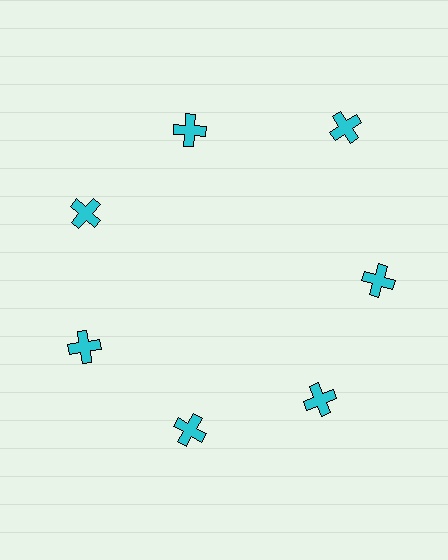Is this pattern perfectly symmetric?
No. The 7 cyan crosses are arranged in a ring, but one element near the 1 o'clock position is pushed outward from the center, breaking the 7-fold rotational symmetry.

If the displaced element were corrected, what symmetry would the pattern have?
It would have 7-fold rotational symmetry — the pattern would map onto itself every 51 degrees.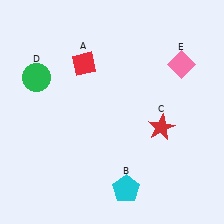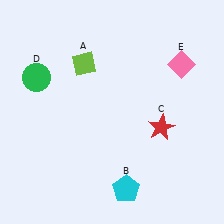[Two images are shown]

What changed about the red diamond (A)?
In Image 1, A is red. In Image 2, it changed to lime.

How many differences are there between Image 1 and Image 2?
There is 1 difference between the two images.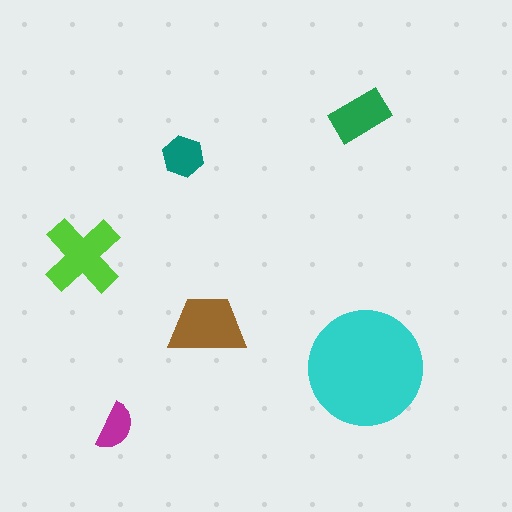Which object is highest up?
The green rectangle is topmost.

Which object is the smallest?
The magenta semicircle.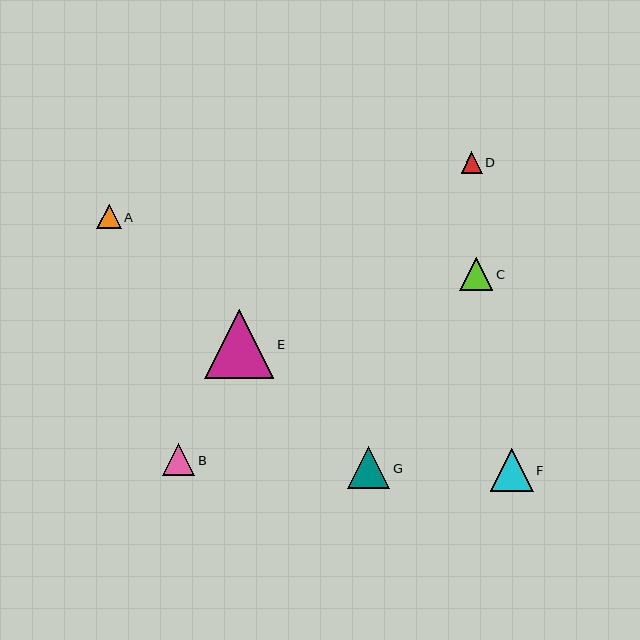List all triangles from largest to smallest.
From largest to smallest: E, F, G, C, B, A, D.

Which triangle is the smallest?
Triangle D is the smallest with a size of approximately 21 pixels.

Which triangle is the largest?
Triangle E is the largest with a size of approximately 69 pixels.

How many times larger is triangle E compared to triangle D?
Triangle E is approximately 3.3 times the size of triangle D.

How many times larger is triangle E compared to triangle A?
Triangle E is approximately 2.8 times the size of triangle A.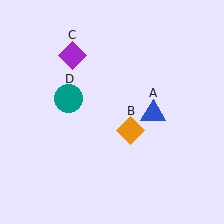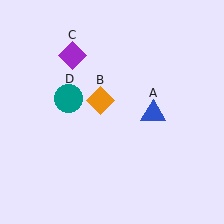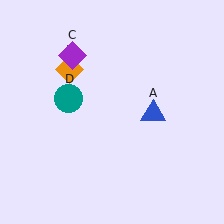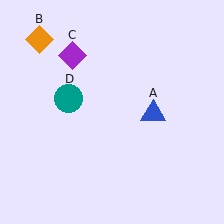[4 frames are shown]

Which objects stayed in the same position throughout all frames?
Blue triangle (object A) and purple diamond (object C) and teal circle (object D) remained stationary.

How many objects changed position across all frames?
1 object changed position: orange diamond (object B).